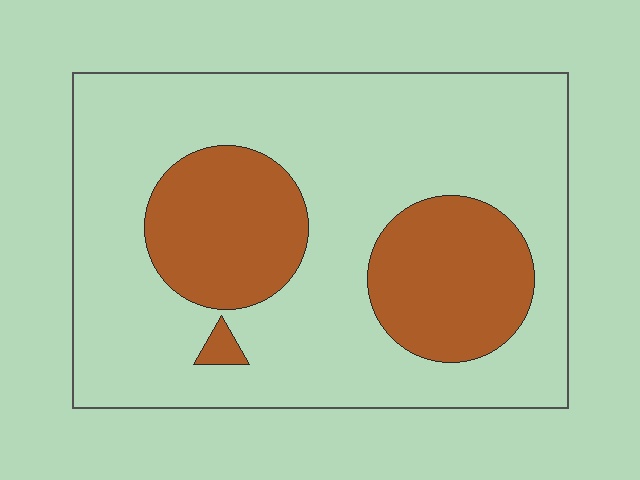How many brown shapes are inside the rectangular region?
3.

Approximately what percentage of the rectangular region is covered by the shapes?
Approximately 25%.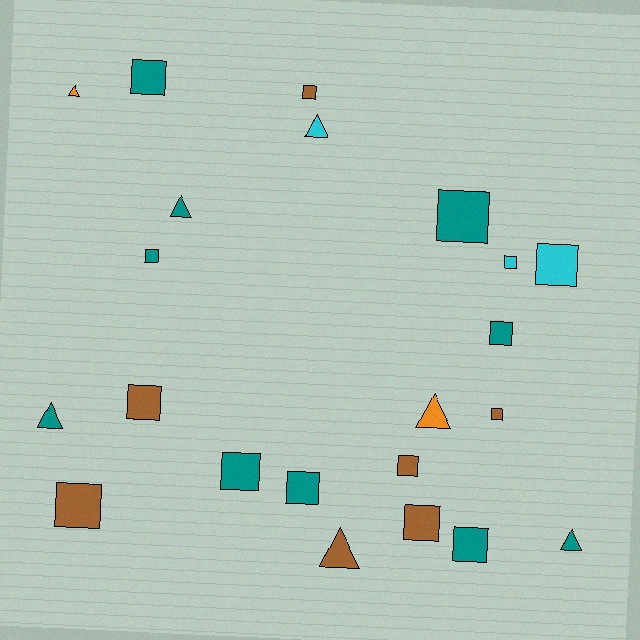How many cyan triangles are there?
There is 1 cyan triangle.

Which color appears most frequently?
Teal, with 10 objects.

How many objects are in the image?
There are 22 objects.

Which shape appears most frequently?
Square, with 15 objects.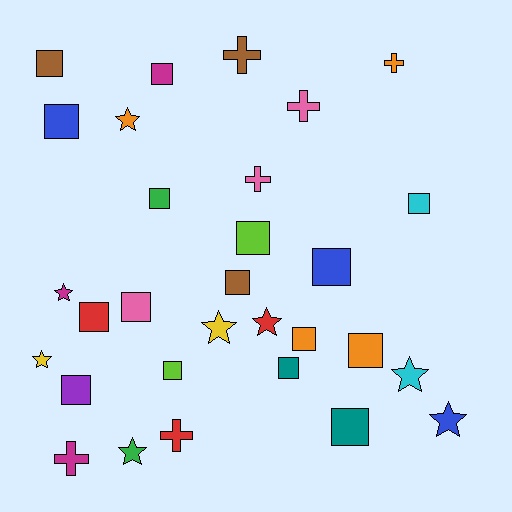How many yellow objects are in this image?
There are 2 yellow objects.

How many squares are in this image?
There are 16 squares.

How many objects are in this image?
There are 30 objects.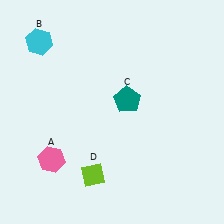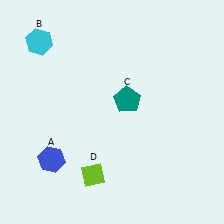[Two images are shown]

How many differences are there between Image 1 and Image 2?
There is 1 difference between the two images.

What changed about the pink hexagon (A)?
In Image 1, A is pink. In Image 2, it changed to blue.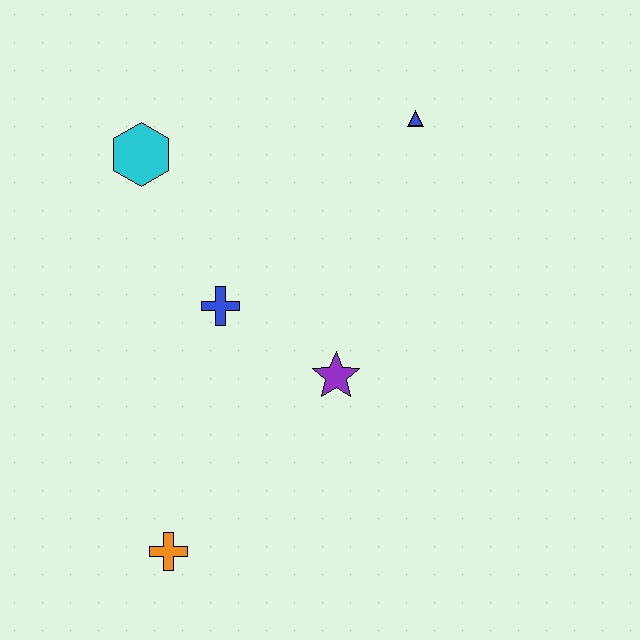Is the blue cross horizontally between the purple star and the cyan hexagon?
Yes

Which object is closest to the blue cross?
The purple star is closest to the blue cross.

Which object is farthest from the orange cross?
The blue triangle is farthest from the orange cross.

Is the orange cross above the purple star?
No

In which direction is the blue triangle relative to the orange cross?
The blue triangle is above the orange cross.